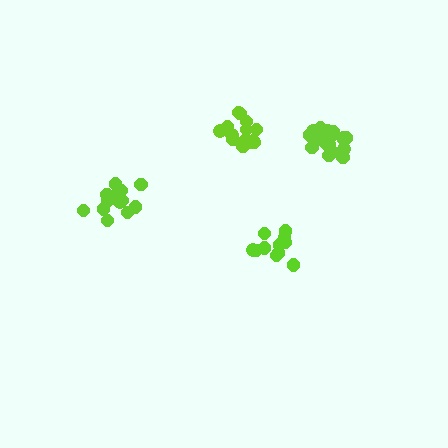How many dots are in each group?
Group 1: 16 dots, Group 2: 15 dots, Group 3: 17 dots, Group 4: 11 dots (59 total).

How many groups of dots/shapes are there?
There are 4 groups.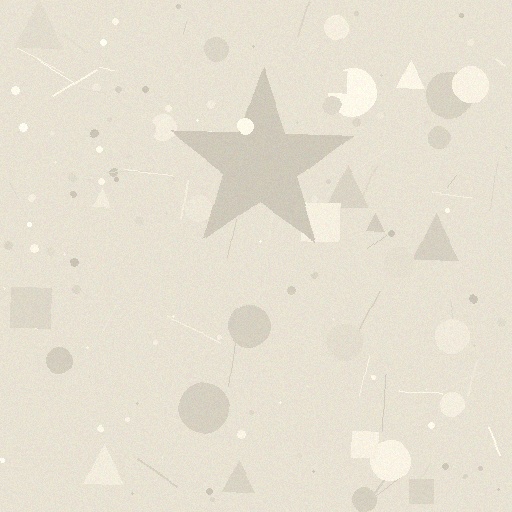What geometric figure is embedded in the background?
A star is embedded in the background.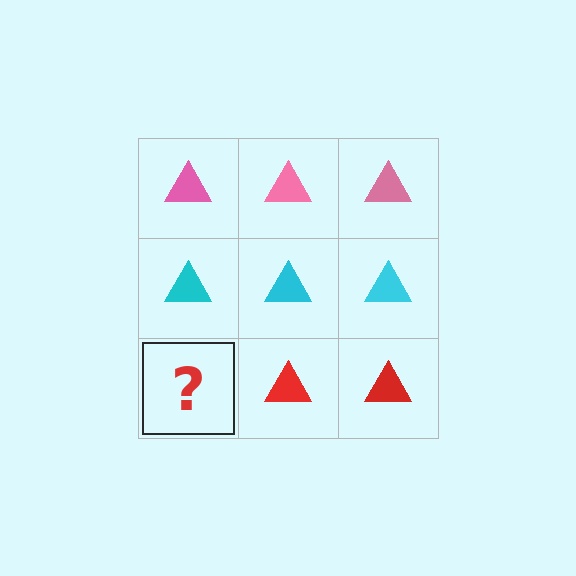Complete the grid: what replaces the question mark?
The question mark should be replaced with a red triangle.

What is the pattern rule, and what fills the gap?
The rule is that each row has a consistent color. The gap should be filled with a red triangle.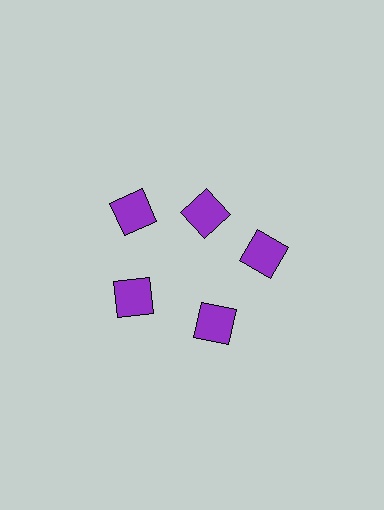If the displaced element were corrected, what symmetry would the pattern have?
It would have 5-fold rotational symmetry — the pattern would map onto itself every 72 degrees.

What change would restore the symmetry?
The symmetry would be restored by moving it outward, back onto the ring so that all 5 squares sit at equal angles and equal distance from the center.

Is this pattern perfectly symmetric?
No. The 5 purple squares are arranged in a ring, but one element near the 1 o'clock position is pulled inward toward the center, breaking the 5-fold rotational symmetry.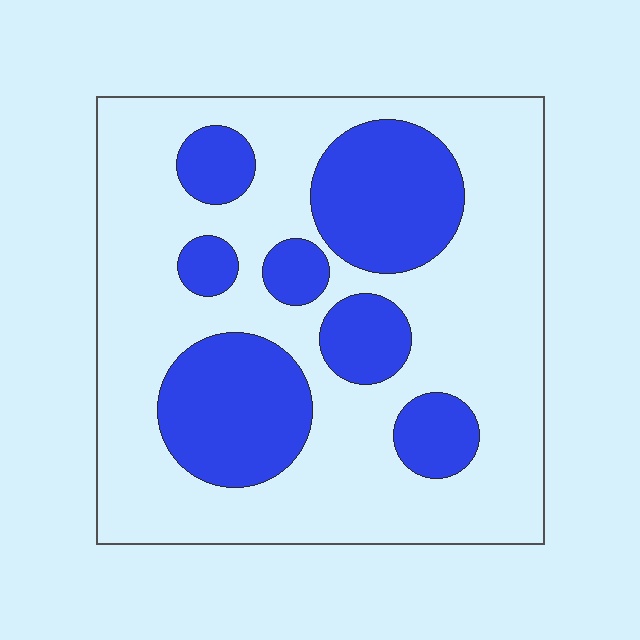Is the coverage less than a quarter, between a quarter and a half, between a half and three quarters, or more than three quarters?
Between a quarter and a half.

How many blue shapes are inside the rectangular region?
7.